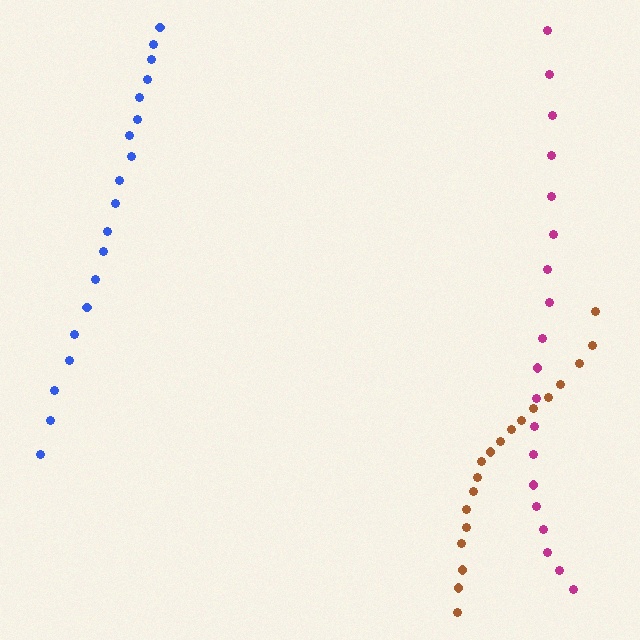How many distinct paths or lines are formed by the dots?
There are 3 distinct paths.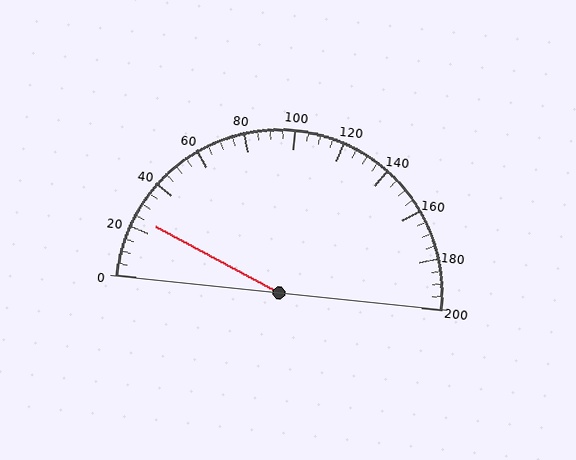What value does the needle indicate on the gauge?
The needle indicates approximately 25.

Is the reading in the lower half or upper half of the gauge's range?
The reading is in the lower half of the range (0 to 200).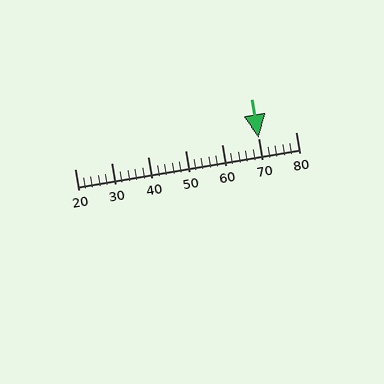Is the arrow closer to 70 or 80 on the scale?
The arrow is closer to 70.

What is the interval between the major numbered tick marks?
The major tick marks are spaced 10 units apart.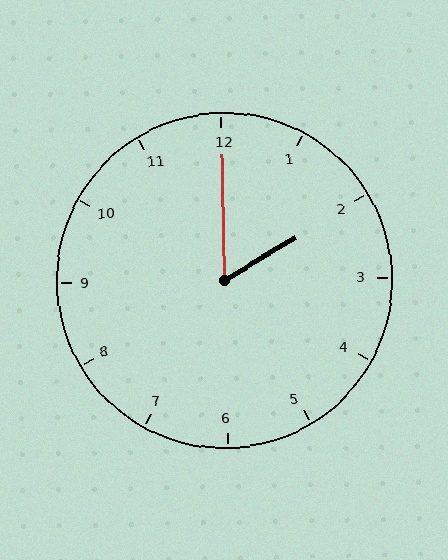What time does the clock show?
2:00.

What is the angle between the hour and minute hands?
Approximately 60 degrees.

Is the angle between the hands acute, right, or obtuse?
It is acute.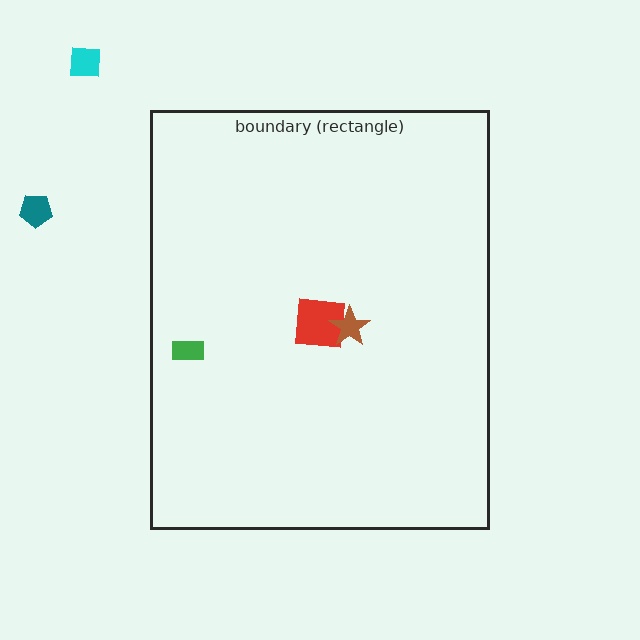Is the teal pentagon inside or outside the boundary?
Outside.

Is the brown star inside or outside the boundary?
Inside.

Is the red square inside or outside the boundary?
Inside.